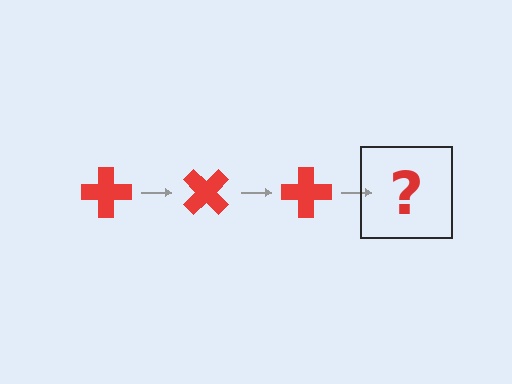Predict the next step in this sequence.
The next step is a red cross rotated 135 degrees.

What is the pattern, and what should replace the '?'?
The pattern is that the cross rotates 45 degrees each step. The '?' should be a red cross rotated 135 degrees.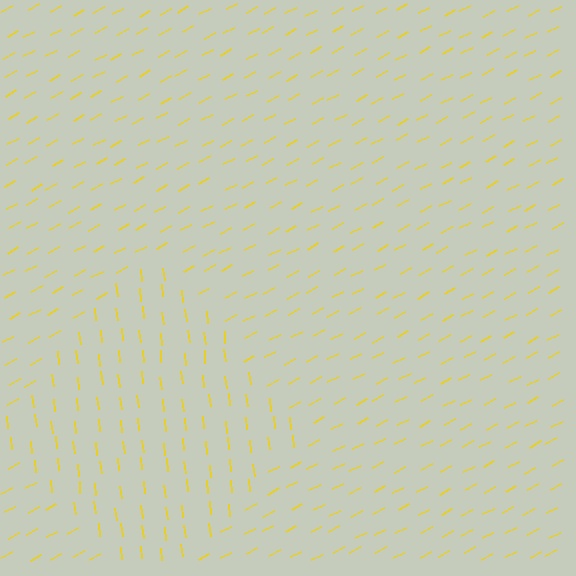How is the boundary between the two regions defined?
The boundary is defined purely by a change in line orientation (approximately 69 degrees difference). All lines are the same color and thickness.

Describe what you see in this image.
The image is filled with small yellow line segments. A diamond region in the image has lines oriented differently from the surrounding lines, creating a visible texture boundary.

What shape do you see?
I see a diamond.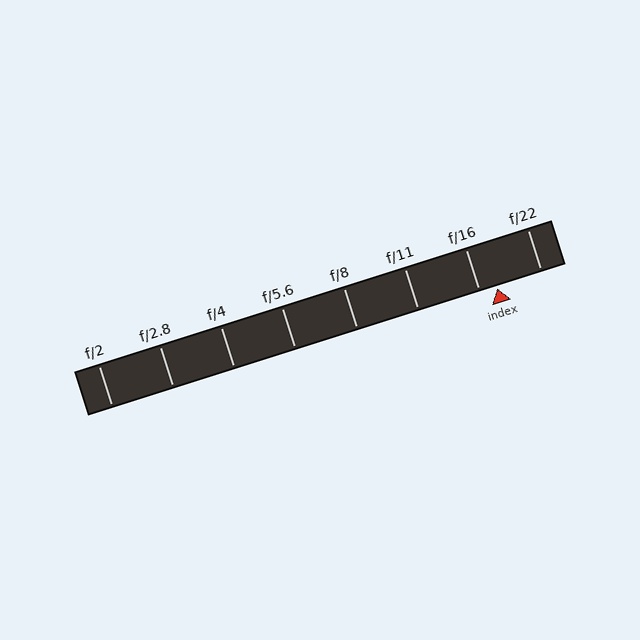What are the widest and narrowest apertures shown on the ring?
The widest aperture shown is f/2 and the narrowest is f/22.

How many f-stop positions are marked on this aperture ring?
There are 8 f-stop positions marked.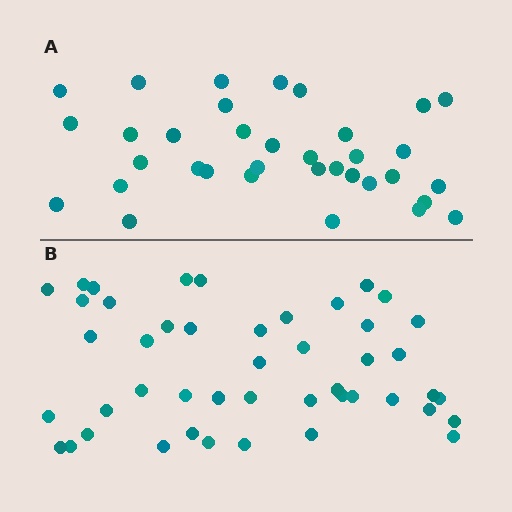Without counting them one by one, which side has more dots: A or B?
Region B (the bottom region) has more dots.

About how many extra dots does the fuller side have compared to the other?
Region B has roughly 12 or so more dots than region A.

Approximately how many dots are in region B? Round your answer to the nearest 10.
About 50 dots. (The exact count is 46, which rounds to 50.)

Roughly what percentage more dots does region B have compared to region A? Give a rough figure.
About 30% more.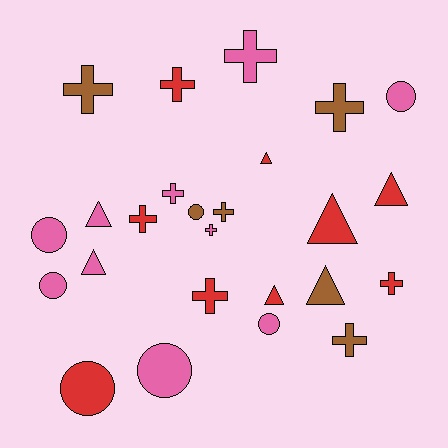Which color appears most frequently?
Pink, with 10 objects.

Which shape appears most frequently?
Cross, with 11 objects.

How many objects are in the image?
There are 25 objects.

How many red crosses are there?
There are 4 red crosses.